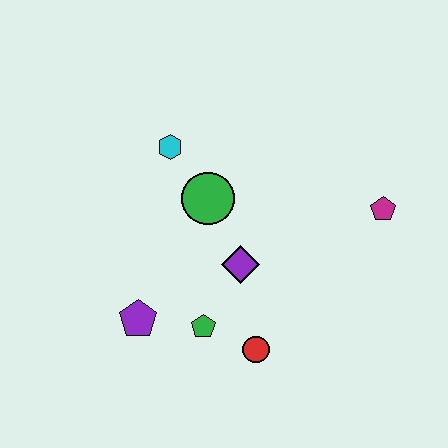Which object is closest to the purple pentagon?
The green pentagon is closest to the purple pentagon.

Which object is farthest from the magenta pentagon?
The purple pentagon is farthest from the magenta pentagon.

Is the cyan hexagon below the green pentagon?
No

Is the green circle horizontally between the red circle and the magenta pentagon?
No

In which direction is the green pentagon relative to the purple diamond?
The green pentagon is below the purple diamond.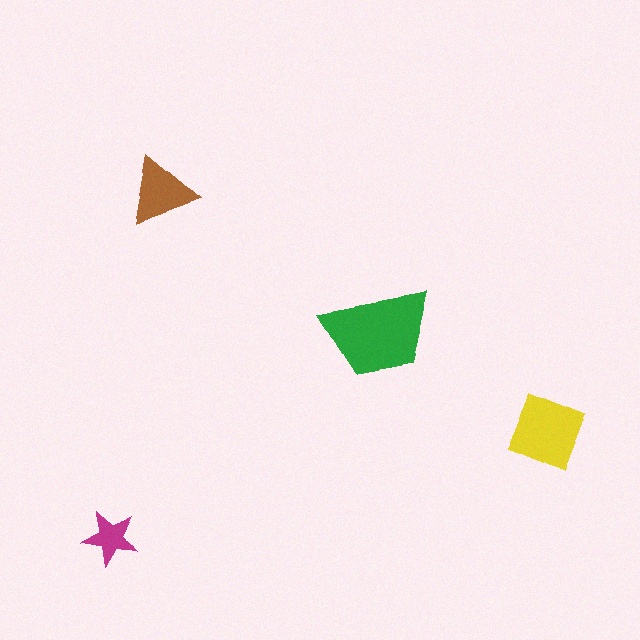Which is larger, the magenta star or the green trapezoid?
The green trapezoid.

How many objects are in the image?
There are 4 objects in the image.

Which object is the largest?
The green trapezoid.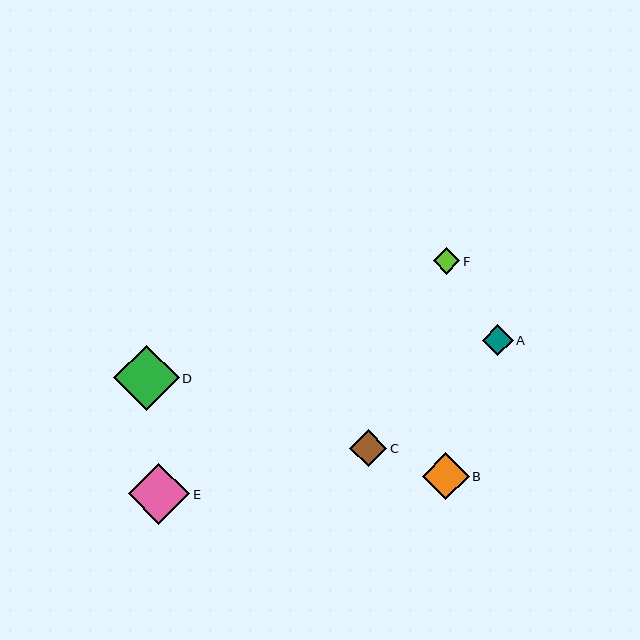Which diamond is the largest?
Diamond D is the largest with a size of approximately 65 pixels.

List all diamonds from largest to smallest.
From largest to smallest: D, E, B, C, A, F.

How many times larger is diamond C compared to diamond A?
Diamond C is approximately 1.2 times the size of diamond A.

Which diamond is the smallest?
Diamond F is the smallest with a size of approximately 27 pixels.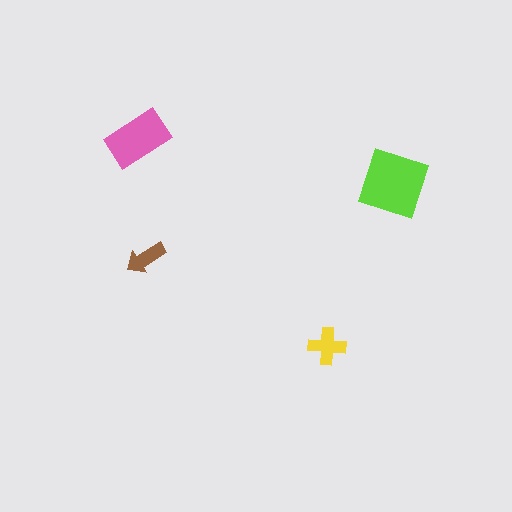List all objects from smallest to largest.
The brown arrow, the yellow cross, the pink rectangle, the lime diamond.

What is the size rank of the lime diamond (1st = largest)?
1st.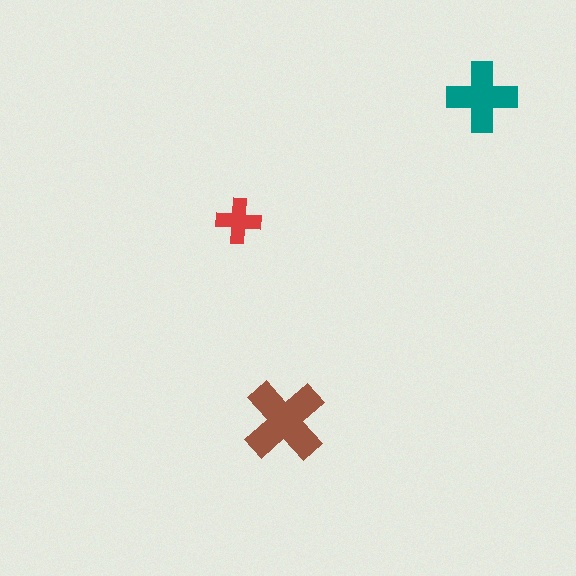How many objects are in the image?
There are 3 objects in the image.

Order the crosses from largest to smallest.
the brown one, the teal one, the red one.